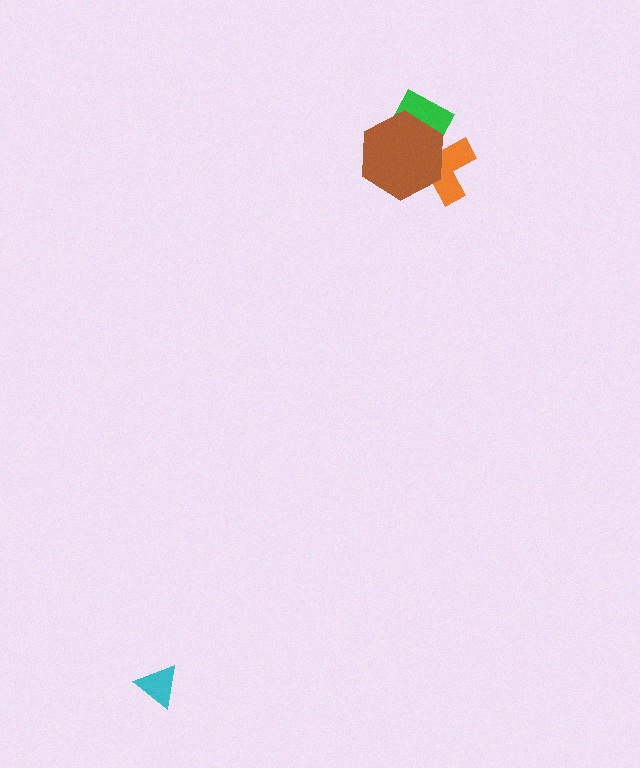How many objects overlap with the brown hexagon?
2 objects overlap with the brown hexagon.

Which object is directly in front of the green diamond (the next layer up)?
The orange cross is directly in front of the green diamond.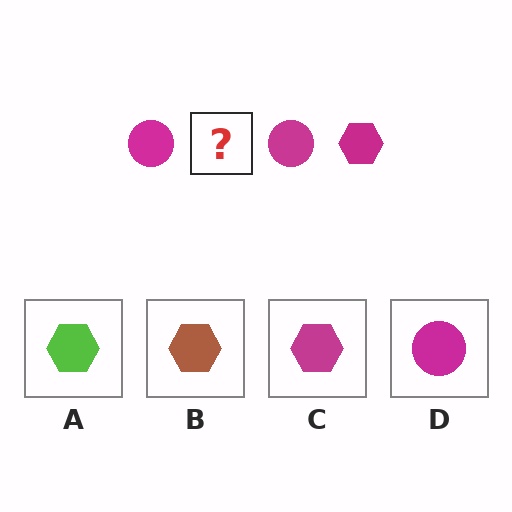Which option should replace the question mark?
Option C.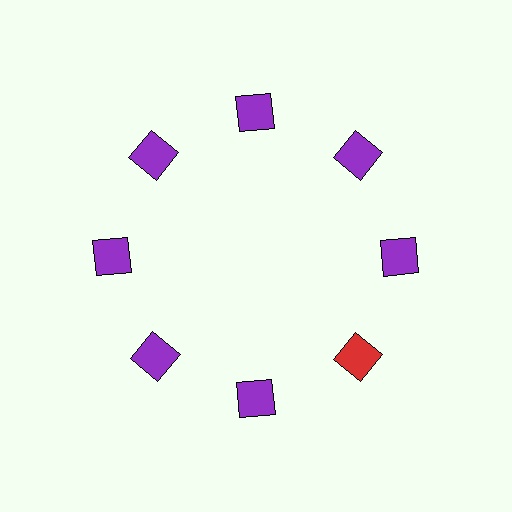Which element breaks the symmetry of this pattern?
The red square at roughly the 4 o'clock position breaks the symmetry. All other shapes are purple squares.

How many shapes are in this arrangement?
There are 8 shapes arranged in a ring pattern.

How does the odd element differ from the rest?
It has a different color: red instead of purple.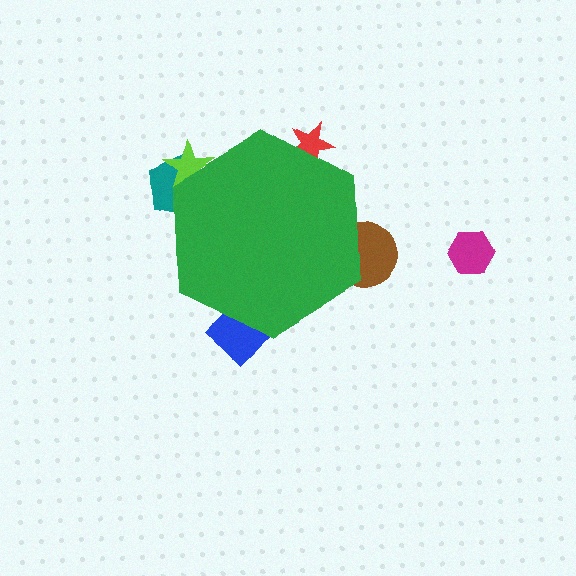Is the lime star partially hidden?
Yes, the lime star is partially hidden behind the green hexagon.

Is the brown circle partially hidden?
Yes, the brown circle is partially hidden behind the green hexagon.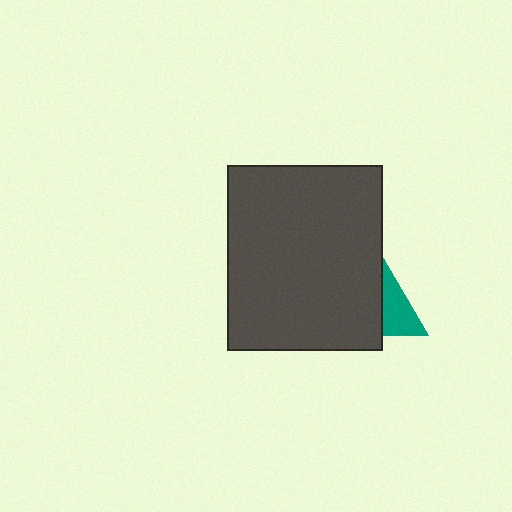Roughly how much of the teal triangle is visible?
A small part of it is visible (roughly 34%).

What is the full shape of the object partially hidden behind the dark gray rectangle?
The partially hidden object is a teal triangle.